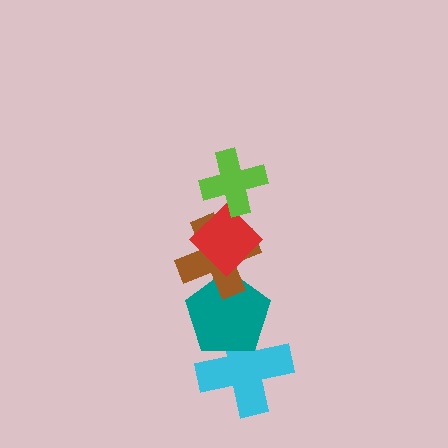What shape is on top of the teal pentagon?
The brown cross is on top of the teal pentagon.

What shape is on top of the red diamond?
The lime cross is on top of the red diamond.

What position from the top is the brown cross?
The brown cross is 3rd from the top.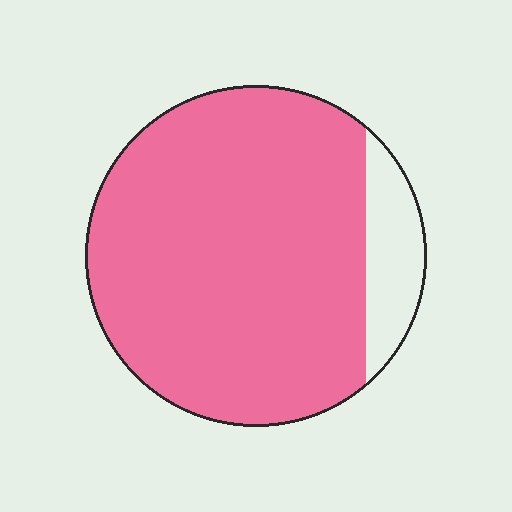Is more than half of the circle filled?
Yes.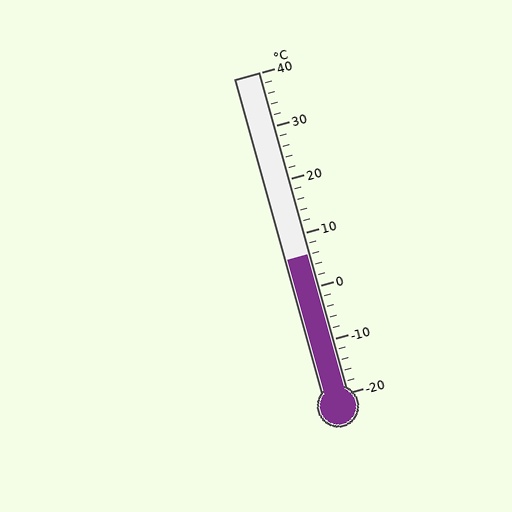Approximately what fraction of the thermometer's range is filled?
The thermometer is filled to approximately 45% of its range.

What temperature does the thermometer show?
The thermometer shows approximately 6°C.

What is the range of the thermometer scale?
The thermometer scale ranges from -20°C to 40°C.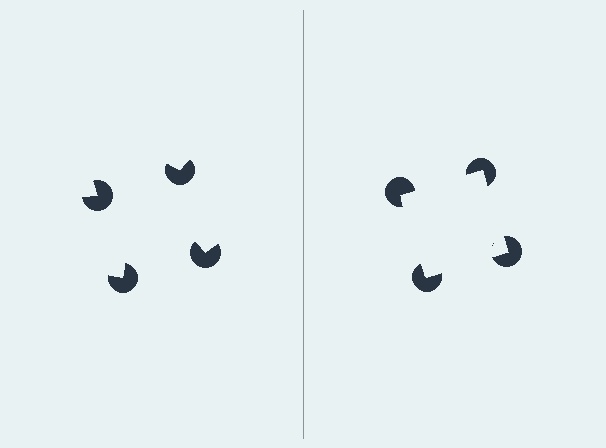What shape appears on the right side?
An illusory square.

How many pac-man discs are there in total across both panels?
8 — 4 on each side.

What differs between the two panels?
The pac-man discs are positioned identically on both sides; only the wedge orientations differ. On the right they align to a square; on the left they are misaligned.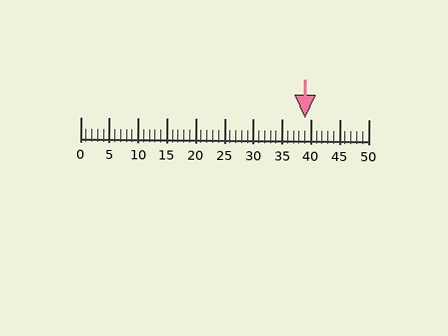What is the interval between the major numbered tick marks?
The major tick marks are spaced 5 units apart.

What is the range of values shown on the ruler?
The ruler shows values from 0 to 50.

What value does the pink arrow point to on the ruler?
The pink arrow points to approximately 39.